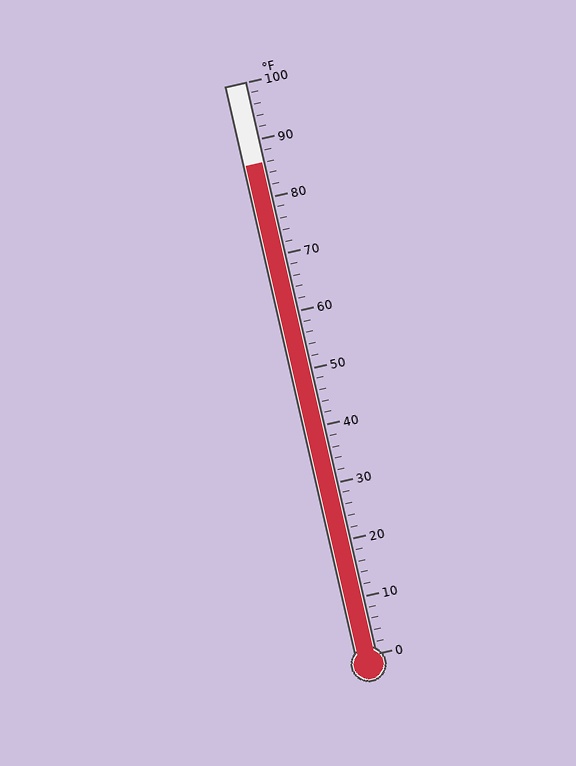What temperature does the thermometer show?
The thermometer shows approximately 86°F.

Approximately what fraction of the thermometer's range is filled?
The thermometer is filled to approximately 85% of its range.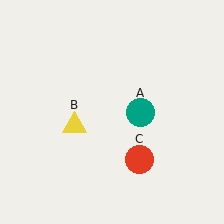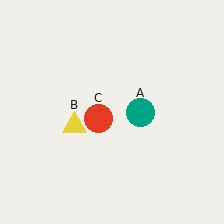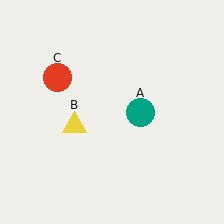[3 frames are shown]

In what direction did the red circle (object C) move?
The red circle (object C) moved up and to the left.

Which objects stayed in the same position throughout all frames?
Teal circle (object A) and yellow triangle (object B) remained stationary.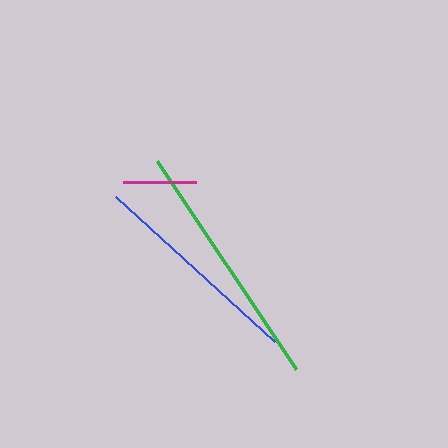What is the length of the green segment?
The green segment is approximately 250 pixels long.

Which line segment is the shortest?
The magenta line is the shortest at approximately 73 pixels.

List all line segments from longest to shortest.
From longest to shortest: green, blue, magenta.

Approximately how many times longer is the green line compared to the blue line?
The green line is approximately 1.2 times the length of the blue line.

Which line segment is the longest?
The green line is the longest at approximately 250 pixels.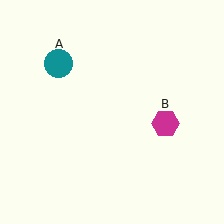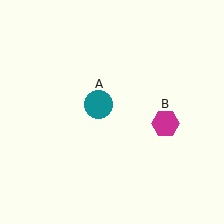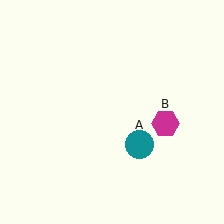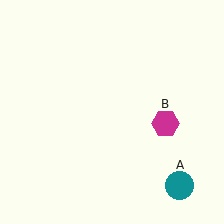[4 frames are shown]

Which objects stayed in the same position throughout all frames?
Magenta hexagon (object B) remained stationary.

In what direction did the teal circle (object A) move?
The teal circle (object A) moved down and to the right.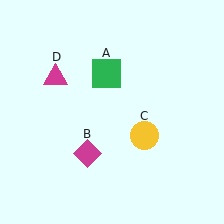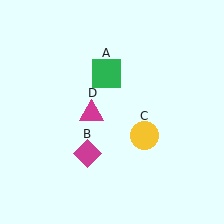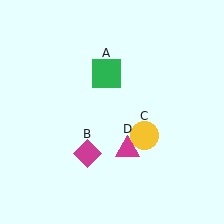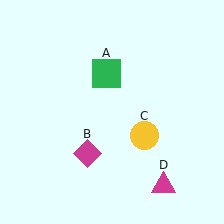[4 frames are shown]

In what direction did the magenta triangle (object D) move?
The magenta triangle (object D) moved down and to the right.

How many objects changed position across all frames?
1 object changed position: magenta triangle (object D).